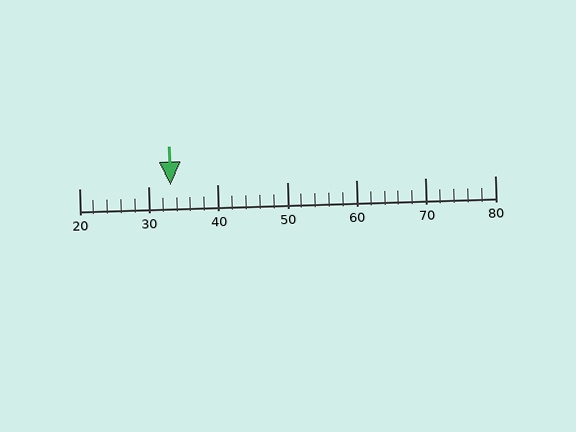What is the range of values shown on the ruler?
The ruler shows values from 20 to 80.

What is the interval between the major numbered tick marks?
The major tick marks are spaced 10 units apart.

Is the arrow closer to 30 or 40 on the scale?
The arrow is closer to 30.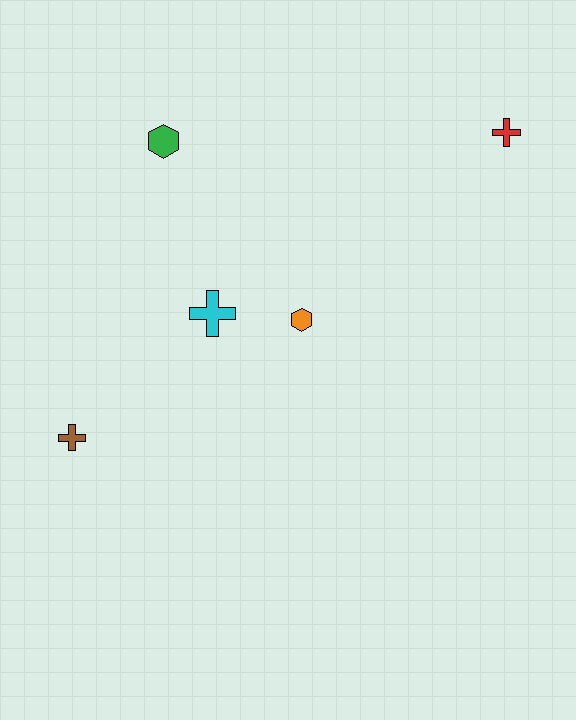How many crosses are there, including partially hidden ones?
There are 3 crosses.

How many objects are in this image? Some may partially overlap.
There are 5 objects.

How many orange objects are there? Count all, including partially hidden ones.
There is 1 orange object.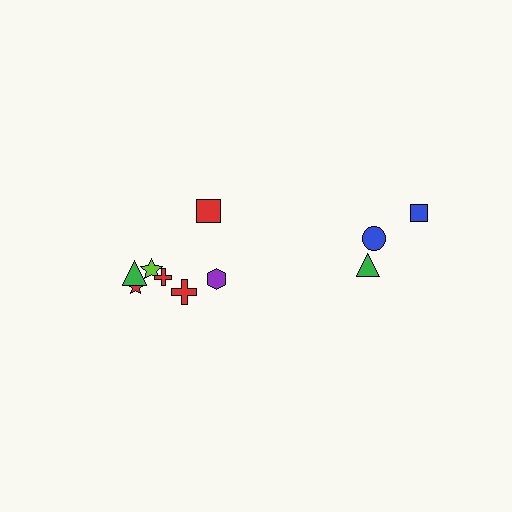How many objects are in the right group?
There are 3 objects.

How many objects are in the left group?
There are 7 objects.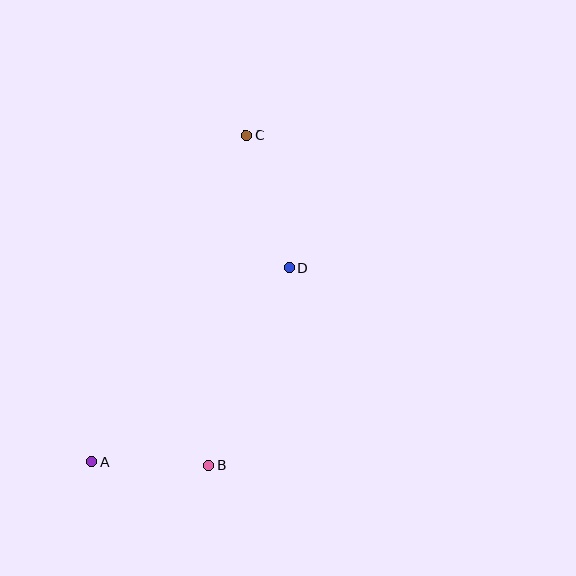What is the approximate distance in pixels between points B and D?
The distance between B and D is approximately 214 pixels.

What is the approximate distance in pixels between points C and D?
The distance between C and D is approximately 139 pixels.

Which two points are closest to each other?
Points A and B are closest to each other.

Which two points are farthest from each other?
Points A and C are farthest from each other.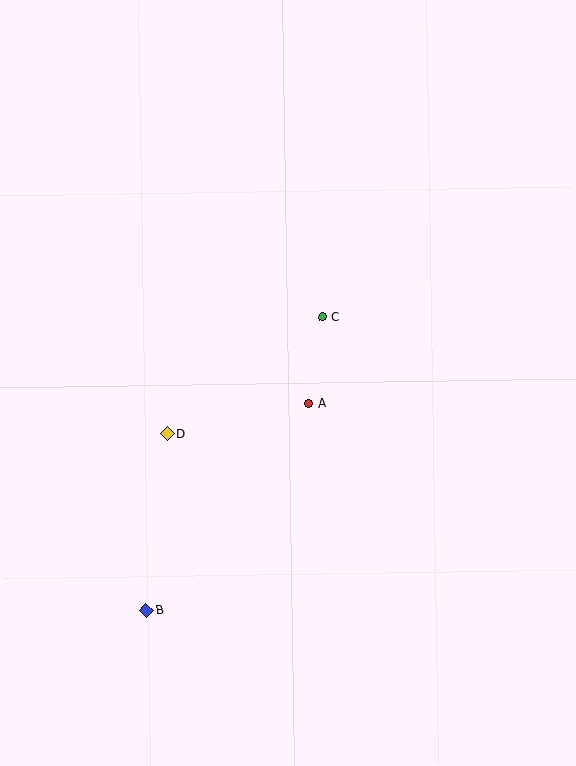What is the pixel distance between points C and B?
The distance between C and B is 342 pixels.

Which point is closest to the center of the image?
Point A at (309, 403) is closest to the center.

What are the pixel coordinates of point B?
Point B is at (146, 610).